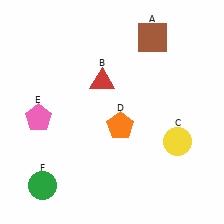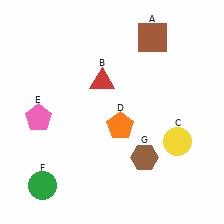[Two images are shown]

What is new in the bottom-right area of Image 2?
A brown hexagon (G) was added in the bottom-right area of Image 2.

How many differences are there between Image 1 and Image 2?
There is 1 difference between the two images.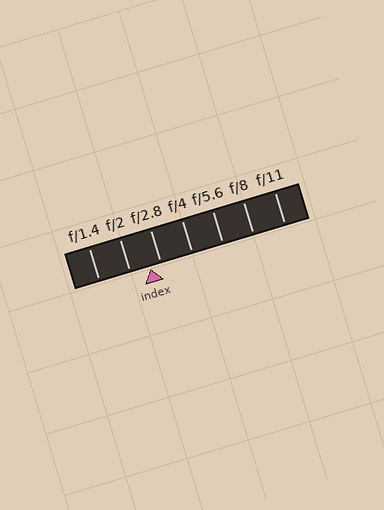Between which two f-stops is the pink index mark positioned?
The index mark is between f/2 and f/2.8.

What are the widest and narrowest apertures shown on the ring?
The widest aperture shown is f/1.4 and the narrowest is f/11.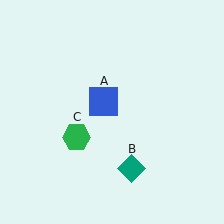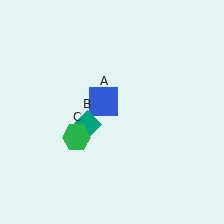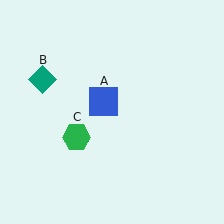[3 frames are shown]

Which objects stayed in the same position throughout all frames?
Blue square (object A) and green hexagon (object C) remained stationary.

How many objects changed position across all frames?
1 object changed position: teal diamond (object B).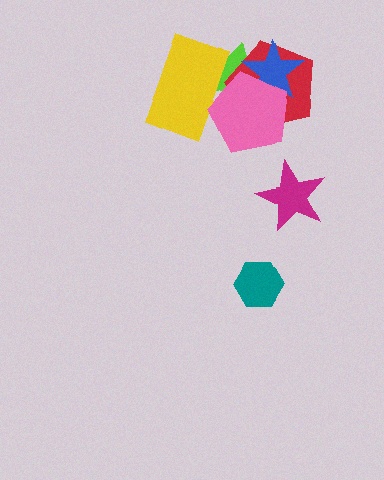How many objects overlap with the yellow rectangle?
3 objects overlap with the yellow rectangle.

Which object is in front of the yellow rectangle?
The pink pentagon is in front of the yellow rectangle.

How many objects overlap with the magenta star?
0 objects overlap with the magenta star.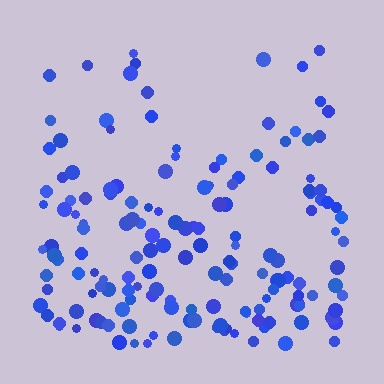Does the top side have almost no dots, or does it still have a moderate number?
Still a moderate number, just noticeably fewer than the bottom.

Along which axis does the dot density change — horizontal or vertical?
Vertical.